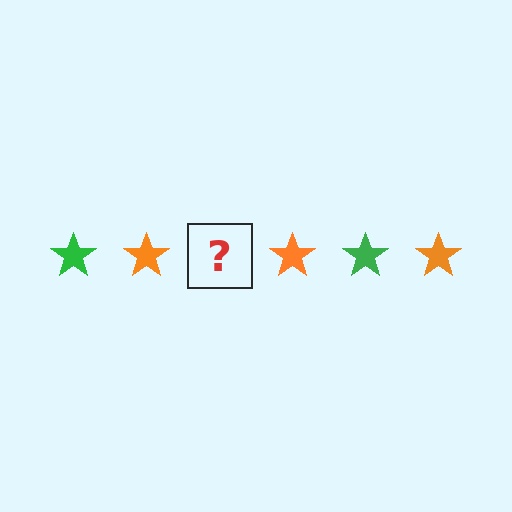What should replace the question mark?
The question mark should be replaced with a green star.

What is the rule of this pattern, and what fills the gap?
The rule is that the pattern cycles through green, orange stars. The gap should be filled with a green star.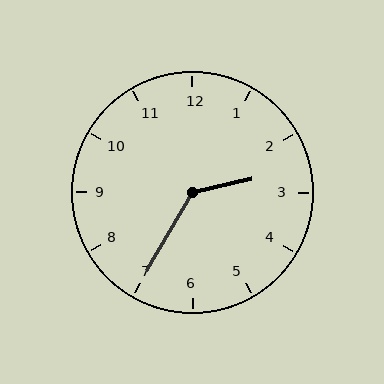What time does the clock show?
2:35.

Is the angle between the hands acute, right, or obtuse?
It is obtuse.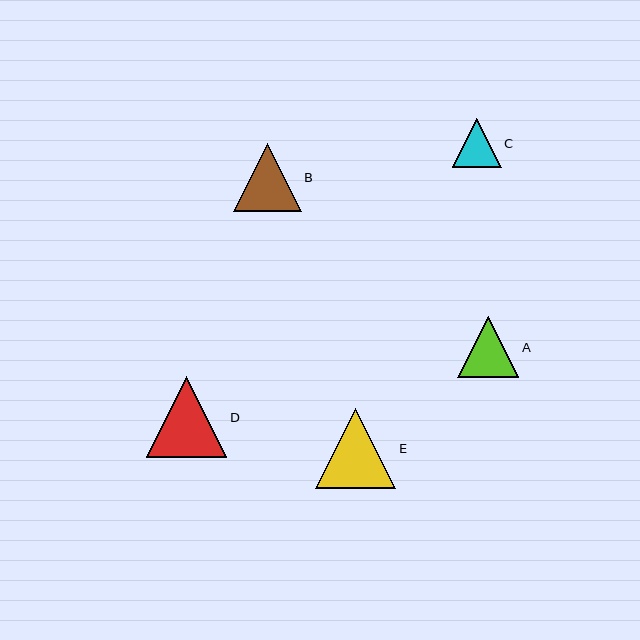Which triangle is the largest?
Triangle D is the largest with a size of approximately 80 pixels.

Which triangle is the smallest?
Triangle C is the smallest with a size of approximately 49 pixels.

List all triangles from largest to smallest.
From largest to smallest: D, E, B, A, C.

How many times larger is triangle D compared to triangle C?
Triangle D is approximately 1.6 times the size of triangle C.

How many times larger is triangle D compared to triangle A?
Triangle D is approximately 1.3 times the size of triangle A.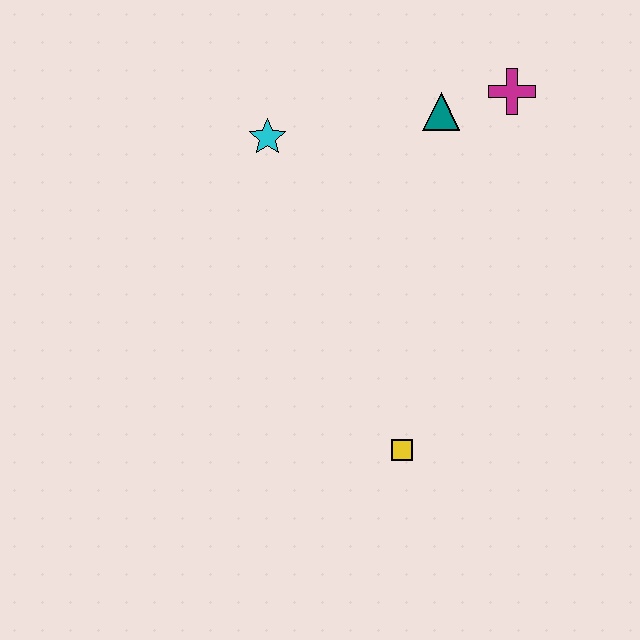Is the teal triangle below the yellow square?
No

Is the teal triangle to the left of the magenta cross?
Yes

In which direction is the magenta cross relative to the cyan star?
The magenta cross is to the right of the cyan star.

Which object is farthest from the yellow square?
The magenta cross is farthest from the yellow square.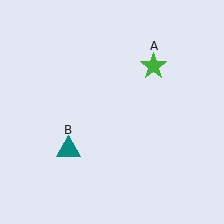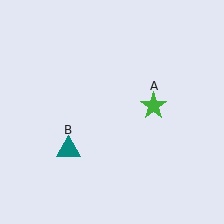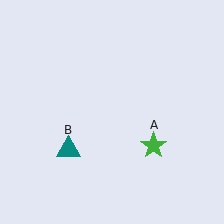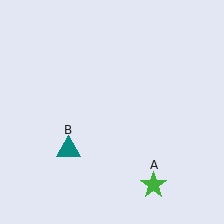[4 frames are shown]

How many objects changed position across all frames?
1 object changed position: green star (object A).